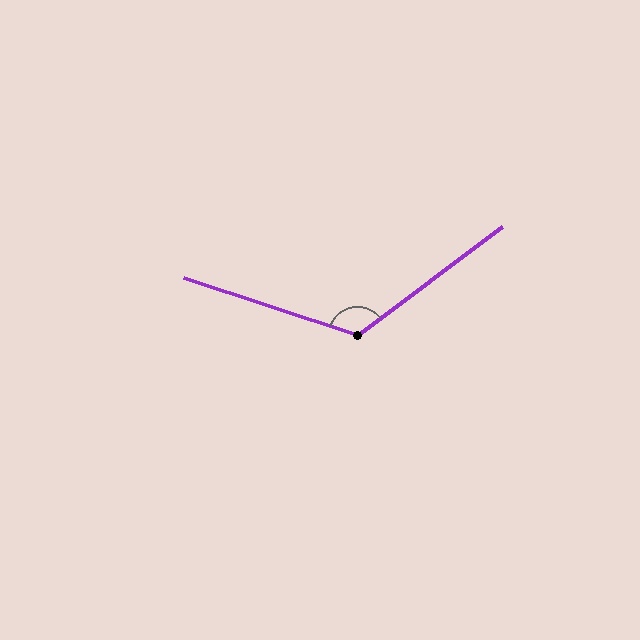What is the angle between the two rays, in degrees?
Approximately 125 degrees.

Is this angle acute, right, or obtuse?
It is obtuse.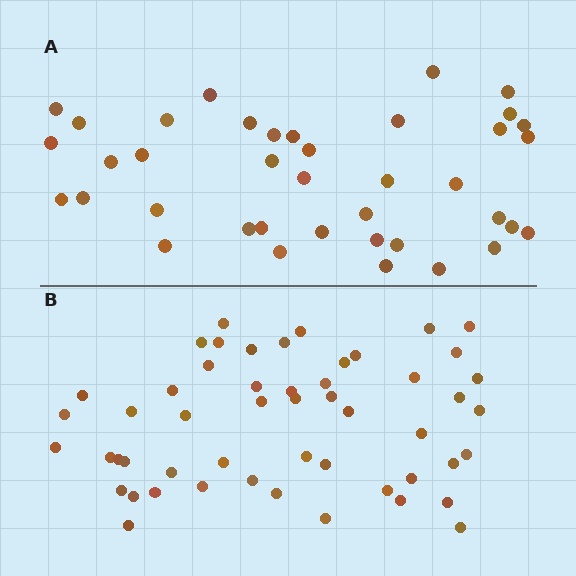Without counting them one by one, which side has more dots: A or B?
Region B (the bottom region) has more dots.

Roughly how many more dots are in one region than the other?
Region B has approximately 15 more dots than region A.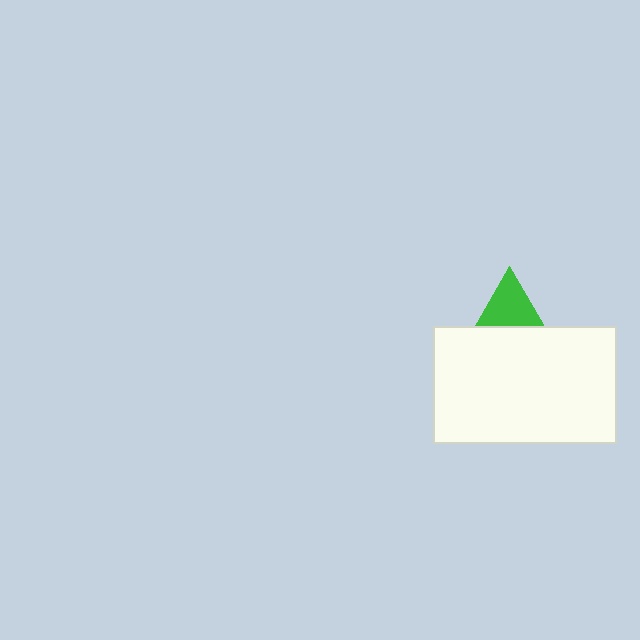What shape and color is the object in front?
The object in front is a white rectangle.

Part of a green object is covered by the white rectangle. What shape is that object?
It is a triangle.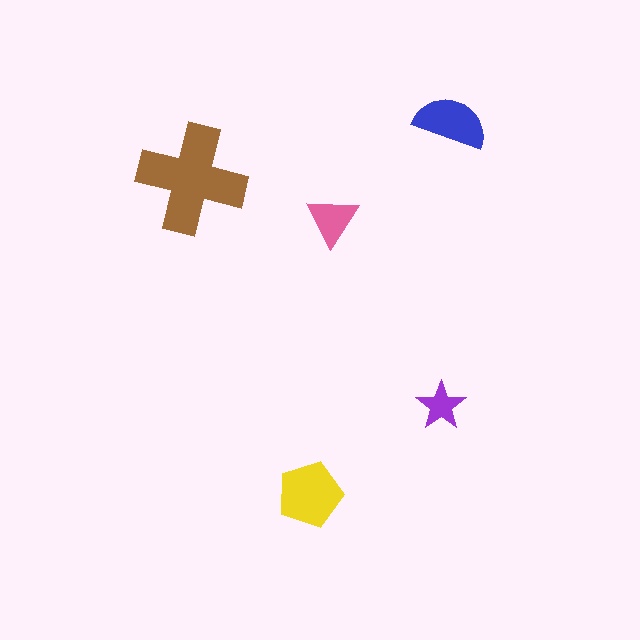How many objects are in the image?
There are 5 objects in the image.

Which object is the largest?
The brown cross.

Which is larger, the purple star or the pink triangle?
The pink triangle.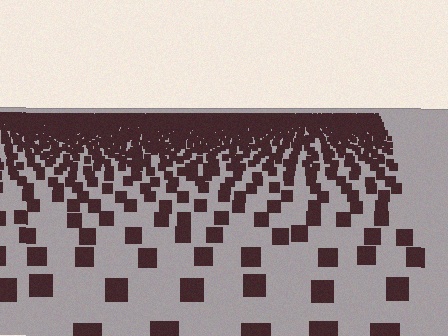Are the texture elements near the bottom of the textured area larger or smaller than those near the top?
Larger. Near the bottom, elements are closer to the viewer and appear at a bigger on-screen size.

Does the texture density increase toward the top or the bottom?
Density increases toward the top.